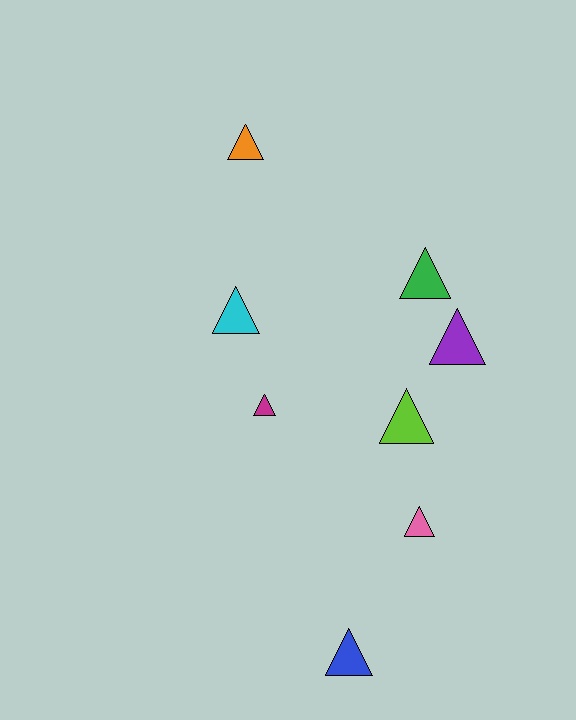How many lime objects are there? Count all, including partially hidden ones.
There is 1 lime object.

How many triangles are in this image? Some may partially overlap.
There are 8 triangles.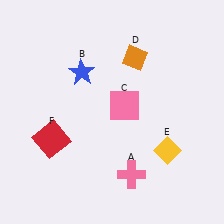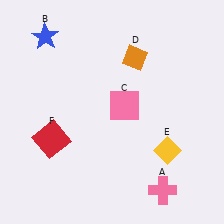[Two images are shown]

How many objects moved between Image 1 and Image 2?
2 objects moved between the two images.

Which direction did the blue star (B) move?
The blue star (B) moved left.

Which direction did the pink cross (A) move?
The pink cross (A) moved right.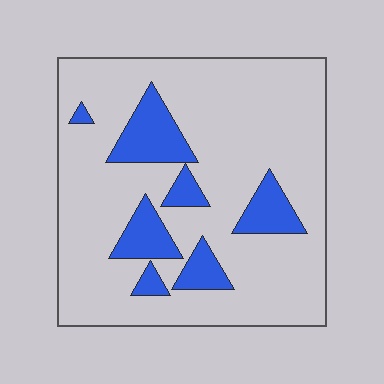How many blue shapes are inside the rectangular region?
7.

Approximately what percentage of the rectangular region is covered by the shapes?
Approximately 20%.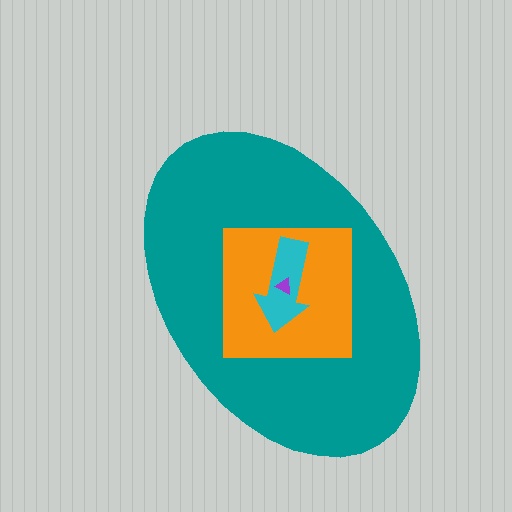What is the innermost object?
The purple triangle.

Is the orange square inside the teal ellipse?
Yes.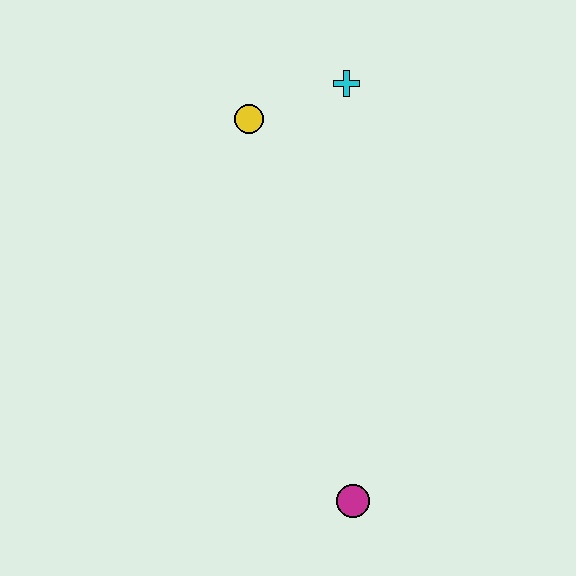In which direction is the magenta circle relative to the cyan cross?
The magenta circle is below the cyan cross.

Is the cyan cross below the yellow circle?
No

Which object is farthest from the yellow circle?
The magenta circle is farthest from the yellow circle.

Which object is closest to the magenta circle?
The yellow circle is closest to the magenta circle.